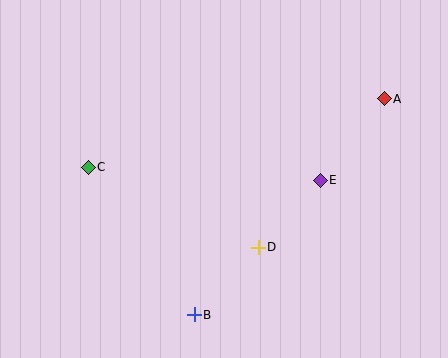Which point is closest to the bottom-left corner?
Point B is closest to the bottom-left corner.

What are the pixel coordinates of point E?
Point E is at (320, 180).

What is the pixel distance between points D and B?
The distance between D and B is 93 pixels.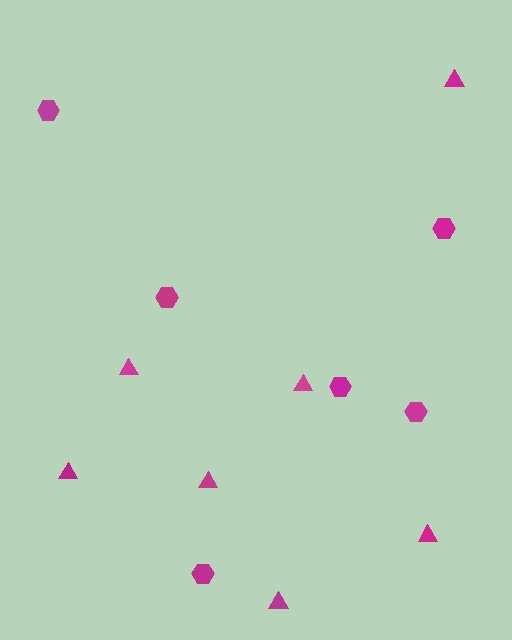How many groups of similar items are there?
There are 2 groups: one group of triangles (7) and one group of hexagons (6).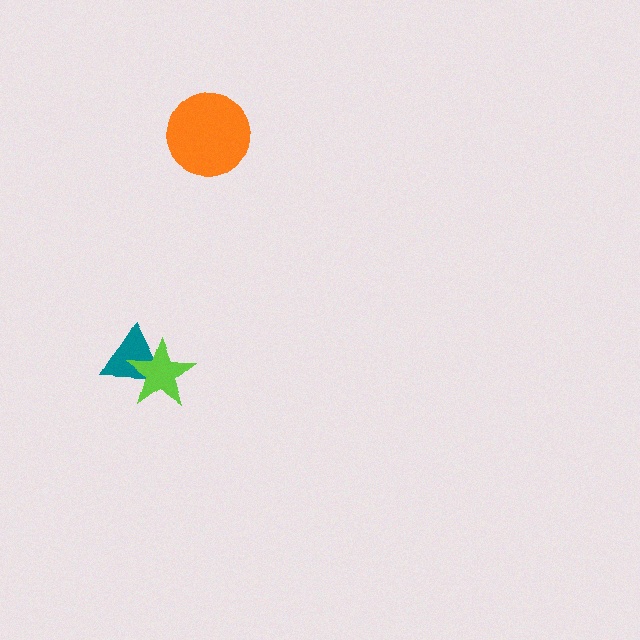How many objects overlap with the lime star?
1 object overlaps with the lime star.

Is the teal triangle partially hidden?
Yes, it is partially covered by another shape.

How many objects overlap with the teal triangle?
1 object overlaps with the teal triangle.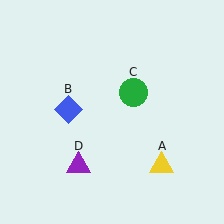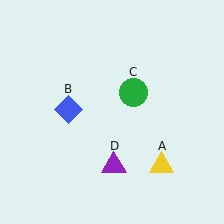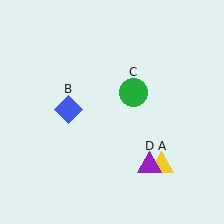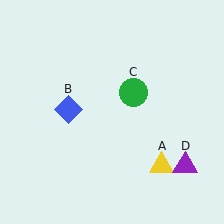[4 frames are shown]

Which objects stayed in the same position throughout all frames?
Yellow triangle (object A) and blue diamond (object B) and green circle (object C) remained stationary.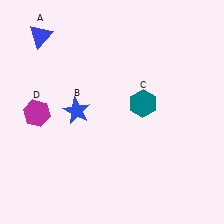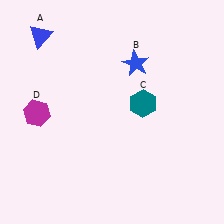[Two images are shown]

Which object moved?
The blue star (B) moved right.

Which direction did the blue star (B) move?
The blue star (B) moved right.